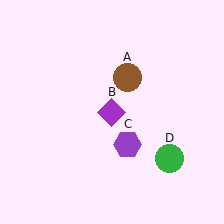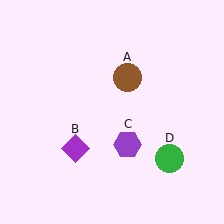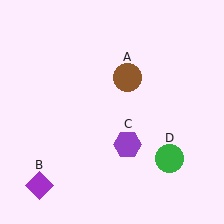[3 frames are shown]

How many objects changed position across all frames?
1 object changed position: purple diamond (object B).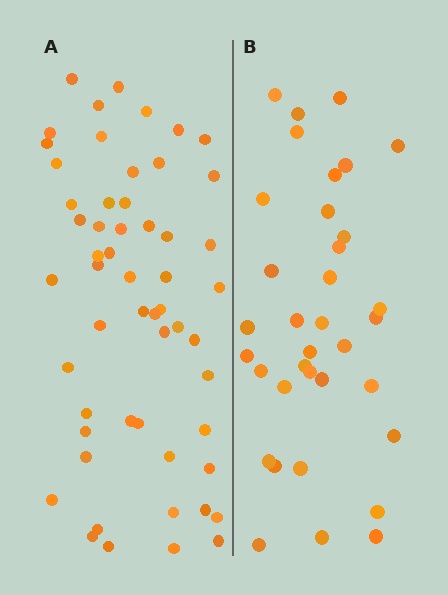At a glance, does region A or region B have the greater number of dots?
Region A (the left region) has more dots.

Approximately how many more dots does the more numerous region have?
Region A has approximately 20 more dots than region B.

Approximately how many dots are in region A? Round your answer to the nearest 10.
About 60 dots. (The exact count is 55, which rounds to 60.)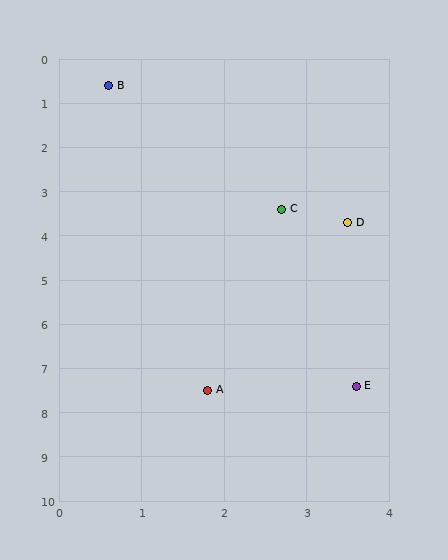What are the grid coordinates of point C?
Point C is at approximately (2.7, 3.4).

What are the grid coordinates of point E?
Point E is at approximately (3.6, 7.4).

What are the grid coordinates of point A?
Point A is at approximately (1.8, 7.5).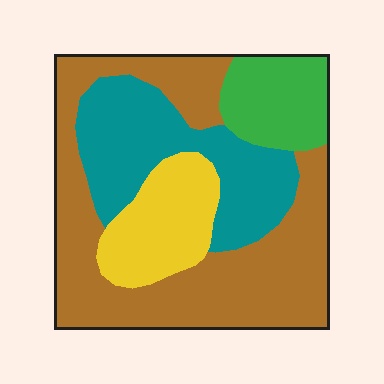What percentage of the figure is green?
Green takes up about one eighth (1/8) of the figure.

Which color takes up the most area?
Brown, at roughly 45%.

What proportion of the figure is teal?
Teal covers 25% of the figure.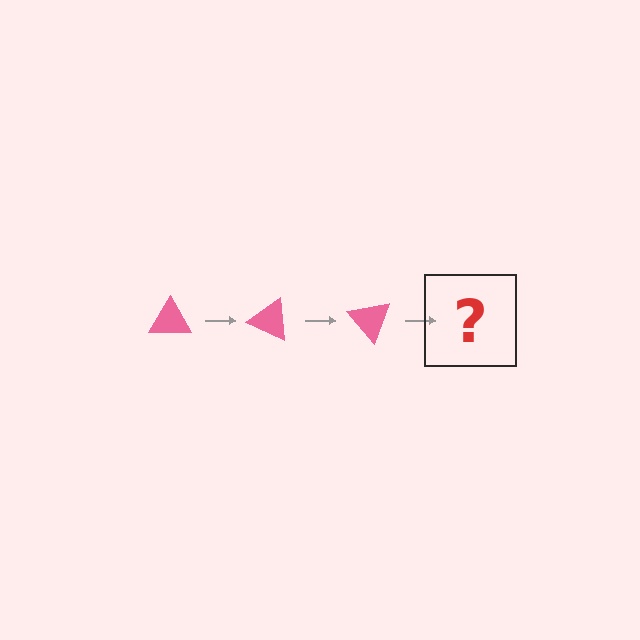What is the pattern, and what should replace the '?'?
The pattern is that the triangle rotates 25 degrees each step. The '?' should be a pink triangle rotated 75 degrees.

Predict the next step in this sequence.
The next step is a pink triangle rotated 75 degrees.